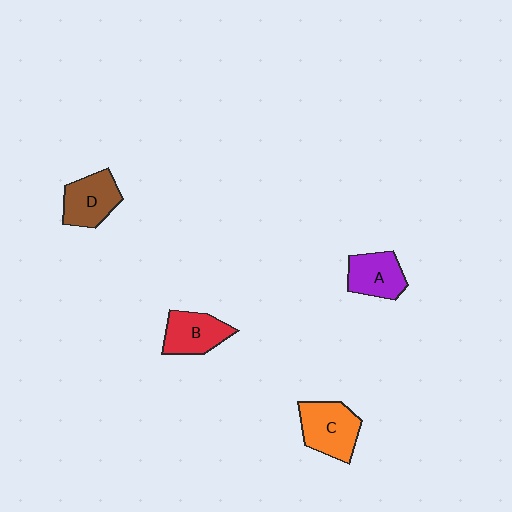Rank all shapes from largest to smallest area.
From largest to smallest: C (orange), D (brown), B (red), A (purple).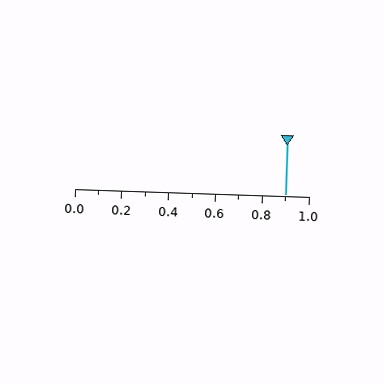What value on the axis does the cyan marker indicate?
The marker indicates approximately 0.9.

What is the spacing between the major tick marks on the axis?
The major ticks are spaced 0.2 apart.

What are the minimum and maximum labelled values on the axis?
The axis runs from 0.0 to 1.0.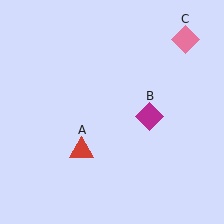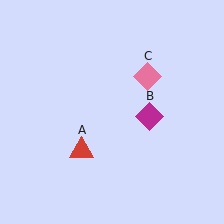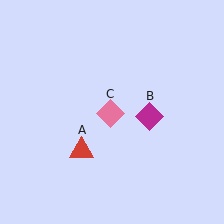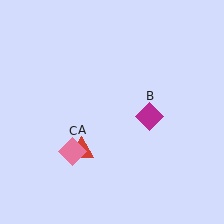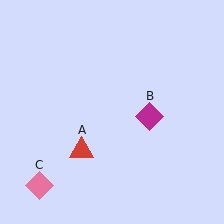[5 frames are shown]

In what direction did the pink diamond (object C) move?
The pink diamond (object C) moved down and to the left.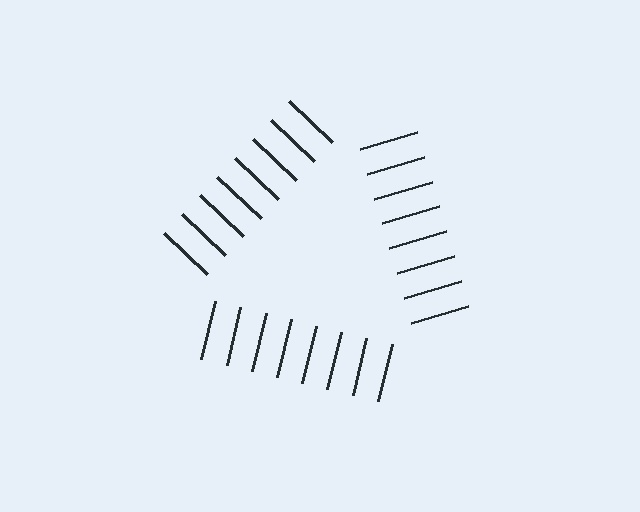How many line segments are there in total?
24 — 8 along each of the 3 edges.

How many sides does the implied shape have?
3 sides — the line-ends trace a triangle.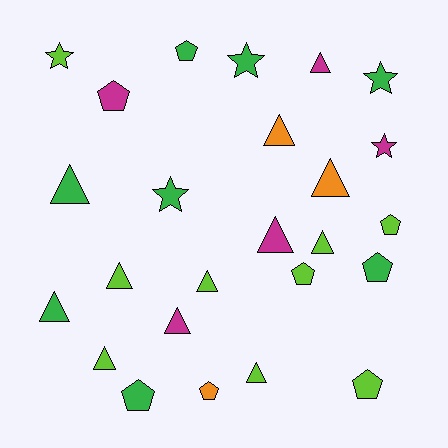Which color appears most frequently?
Lime, with 9 objects.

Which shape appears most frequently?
Triangle, with 12 objects.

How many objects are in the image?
There are 25 objects.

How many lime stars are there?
There is 1 lime star.